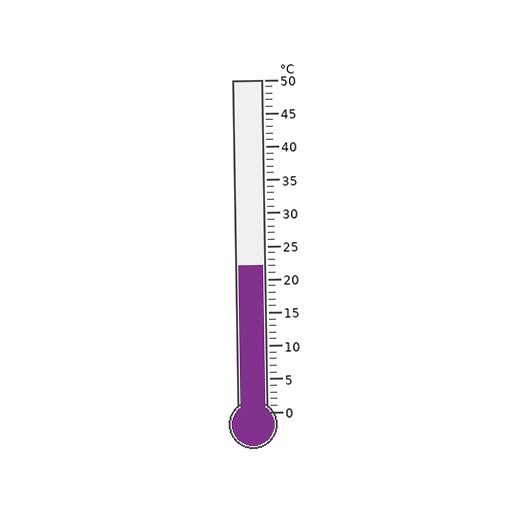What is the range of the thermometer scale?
The thermometer scale ranges from 0°C to 50°C.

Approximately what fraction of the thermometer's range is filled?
The thermometer is filled to approximately 45% of its range.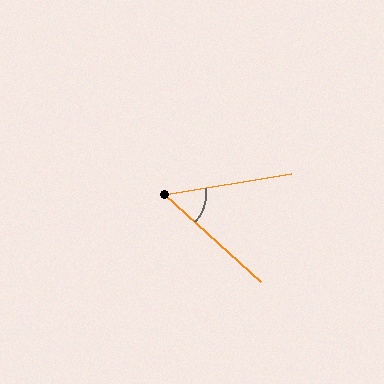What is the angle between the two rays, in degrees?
Approximately 52 degrees.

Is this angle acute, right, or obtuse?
It is acute.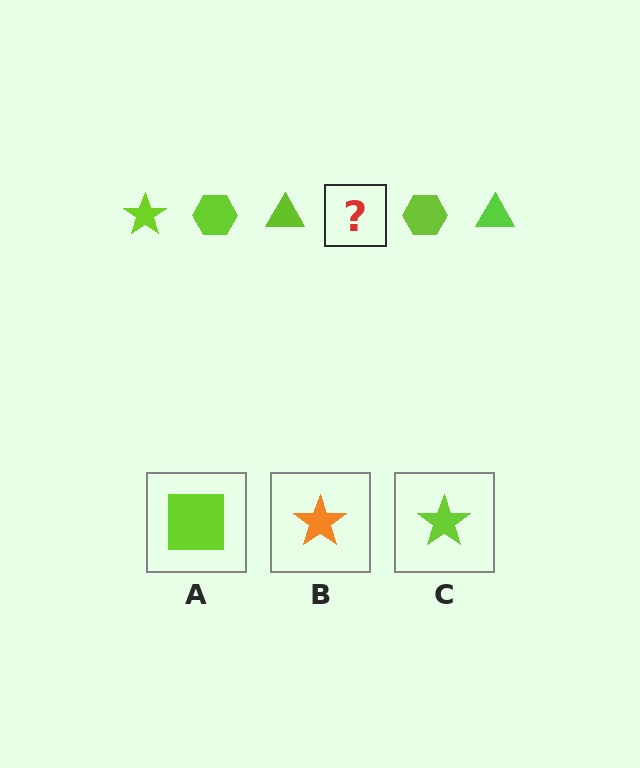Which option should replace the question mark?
Option C.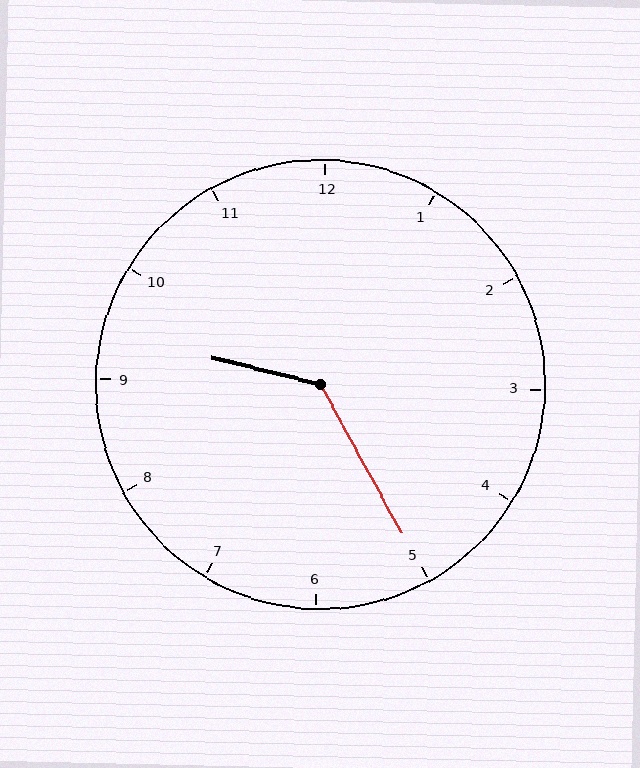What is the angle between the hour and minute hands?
Approximately 132 degrees.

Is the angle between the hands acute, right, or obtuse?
It is obtuse.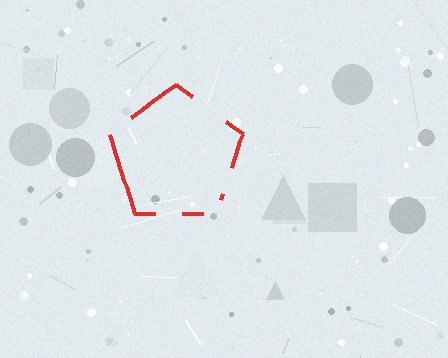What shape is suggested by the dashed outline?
The dashed outline suggests a pentagon.